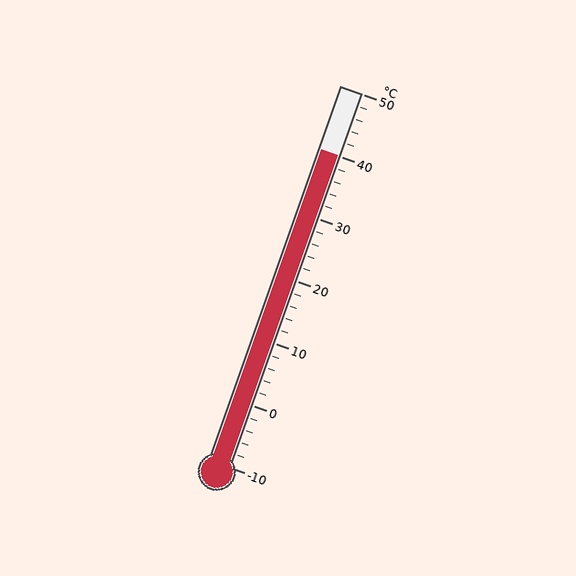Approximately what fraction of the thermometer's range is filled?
The thermometer is filled to approximately 85% of its range.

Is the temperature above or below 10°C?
The temperature is above 10°C.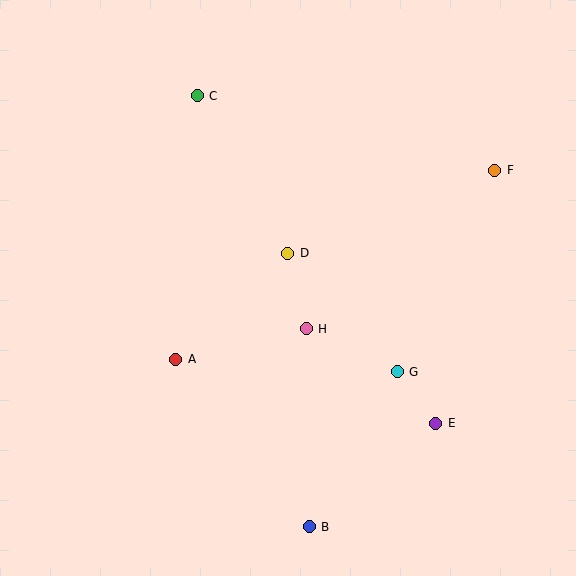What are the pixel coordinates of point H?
Point H is at (306, 329).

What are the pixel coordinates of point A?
Point A is at (176, 359).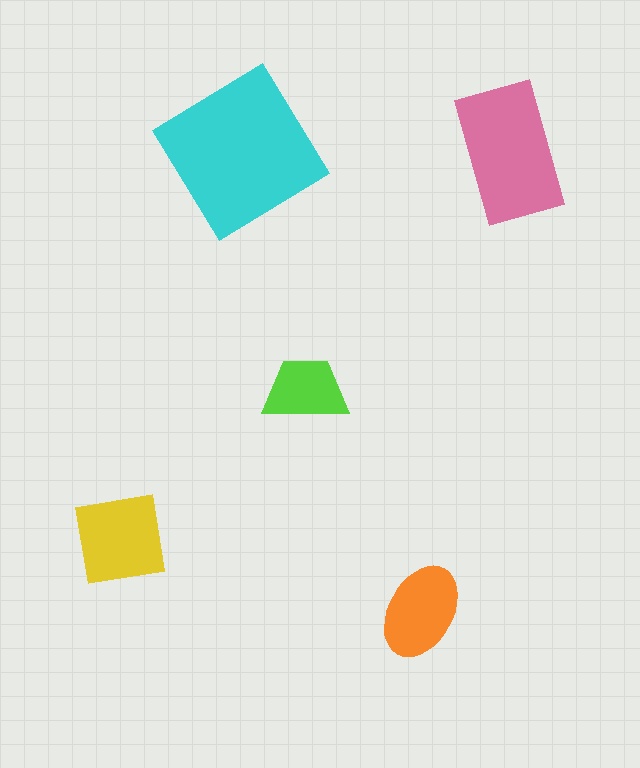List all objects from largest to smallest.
The cyan diamond, the pink rectangle, the yellow square, the orange ellipse, the lime trapezoid.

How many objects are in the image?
There are 5 objects in the image.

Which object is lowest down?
The orange ellipse is bottommost.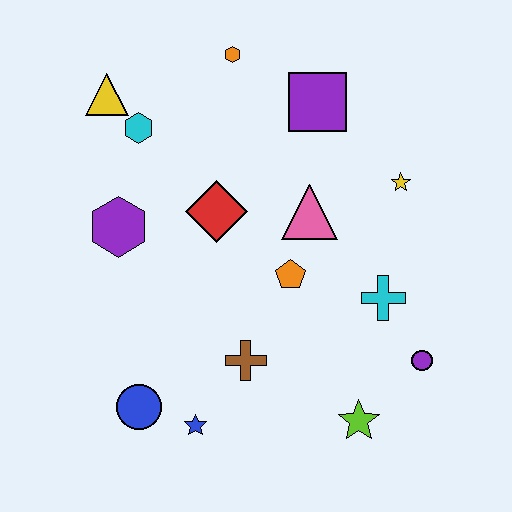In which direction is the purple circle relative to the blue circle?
The purple circle is to the right of the blue circle.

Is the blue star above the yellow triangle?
No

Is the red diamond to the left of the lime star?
Yes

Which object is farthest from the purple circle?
The yellow triangle is farthest from the purple circle.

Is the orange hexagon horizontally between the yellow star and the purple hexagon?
Yes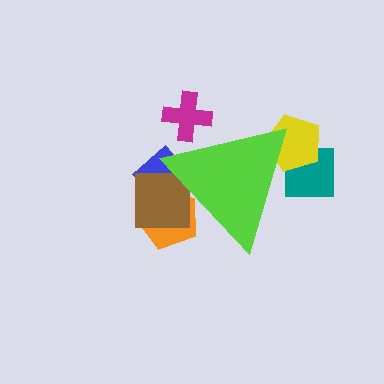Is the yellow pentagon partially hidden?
Yes, the yellow pentagon is partially hidden behind the lime triangle.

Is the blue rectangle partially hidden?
Yes, the blue rectangle is partially hidden behind the lime triangle.